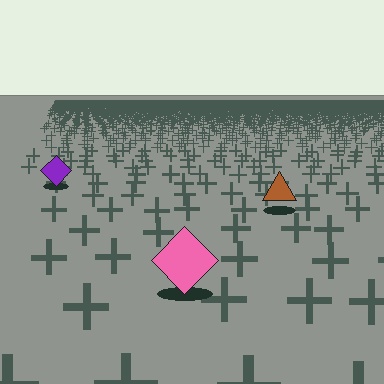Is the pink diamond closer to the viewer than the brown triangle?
Yes. The pink diamond is closer — you can tell from the texture gradient: the ground texture is coarser near it.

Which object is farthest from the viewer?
The purple diamond is farthest from the viewer. It appears smaller and the ground texture around it is denser.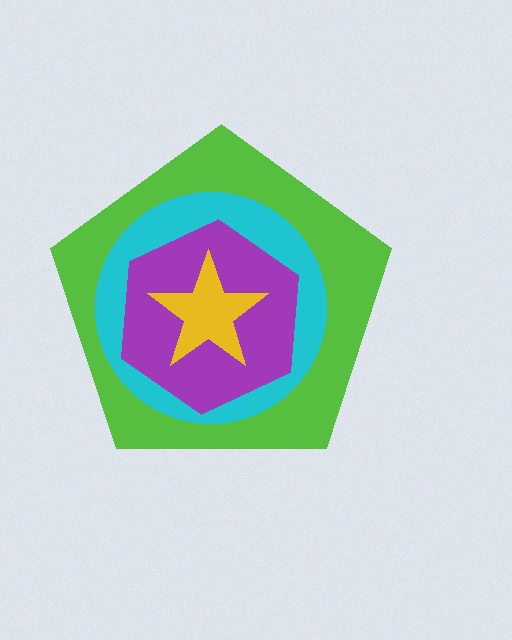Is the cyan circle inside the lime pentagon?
Yes.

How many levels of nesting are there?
4.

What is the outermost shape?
The lime pentagon.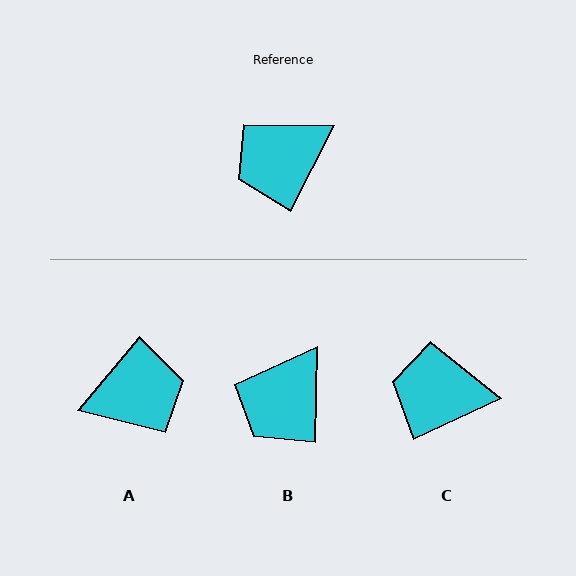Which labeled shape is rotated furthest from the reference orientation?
A, about 166 degrees away.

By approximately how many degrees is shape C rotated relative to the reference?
Approximately 38 degrees clockwise.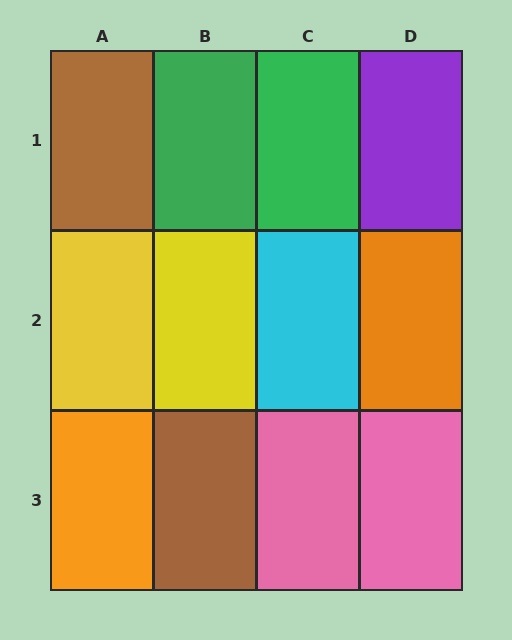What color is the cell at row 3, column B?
Brown.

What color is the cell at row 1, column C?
Green.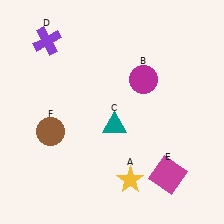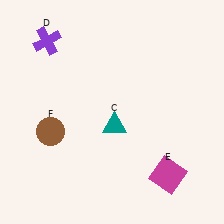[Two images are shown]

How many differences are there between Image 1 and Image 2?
There are 2 differences between the two images.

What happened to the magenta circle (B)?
The magenta circle (B) was removed in Image 2. It was in the top-right area of Image 1.